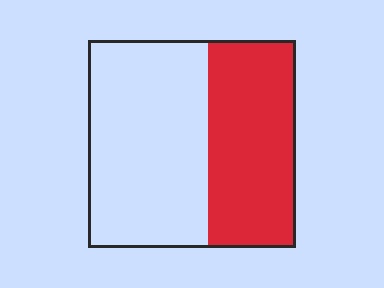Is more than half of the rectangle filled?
No.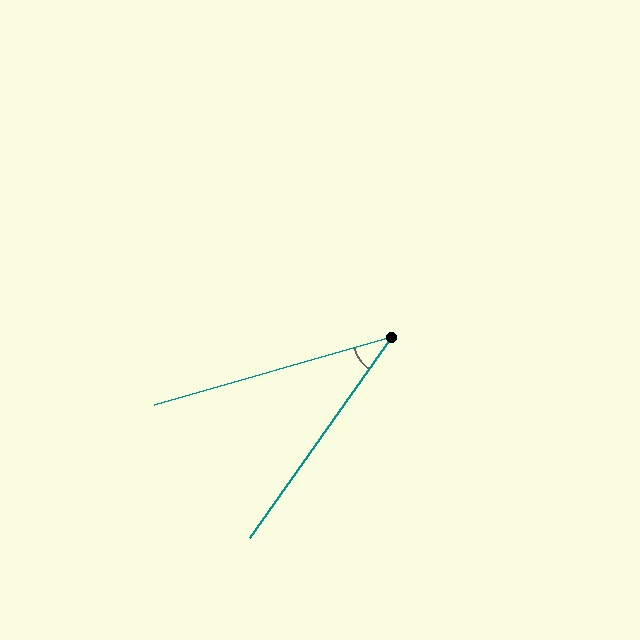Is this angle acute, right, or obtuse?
It is acute.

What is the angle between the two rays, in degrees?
Approximately 39 degrees.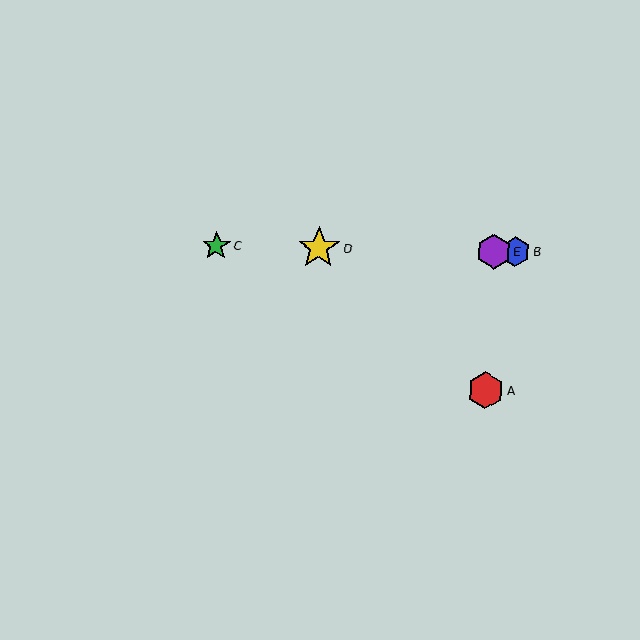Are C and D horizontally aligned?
Yes, both are at y≈246.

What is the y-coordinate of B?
Object B is at y≈252.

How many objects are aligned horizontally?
4 objects (B, C, D, E) are aligned horizontally.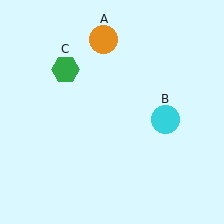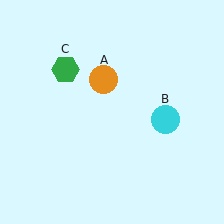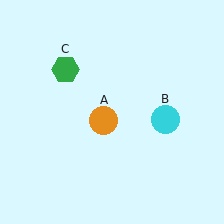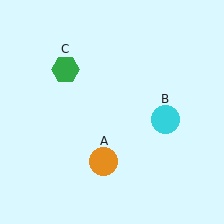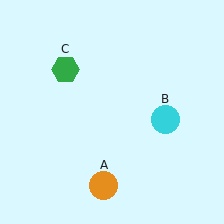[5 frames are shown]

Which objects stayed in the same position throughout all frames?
Cyan circle (object B) and green hexagon (object C) remained stationary.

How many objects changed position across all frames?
1 object changed position: orange circle (object A).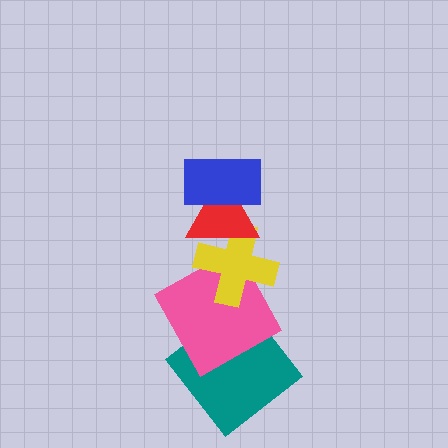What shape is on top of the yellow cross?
The red triangle is on top of the yellow cross.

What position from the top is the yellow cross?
The yellow cross is 3rd from the top.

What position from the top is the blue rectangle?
The blue rectangle is 1st from the top.